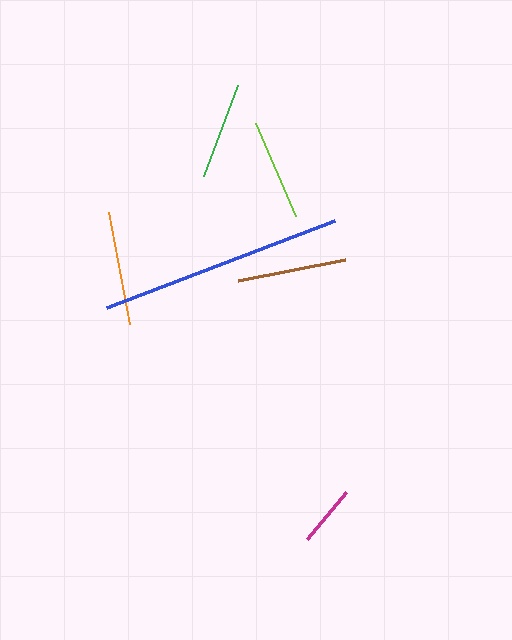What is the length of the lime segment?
The lime segment is approximately 101 pixels long.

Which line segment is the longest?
The blue line is the longest at approximately 244 pixels.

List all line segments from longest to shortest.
From longest to shortest: blue, orange, brown, lime, green, magenta.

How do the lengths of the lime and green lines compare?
The lime and green lines are approximately the same length.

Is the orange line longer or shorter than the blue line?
The blue line is longer than the orange line.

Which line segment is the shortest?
The magenta line is the shortest at approximately 61 pixels.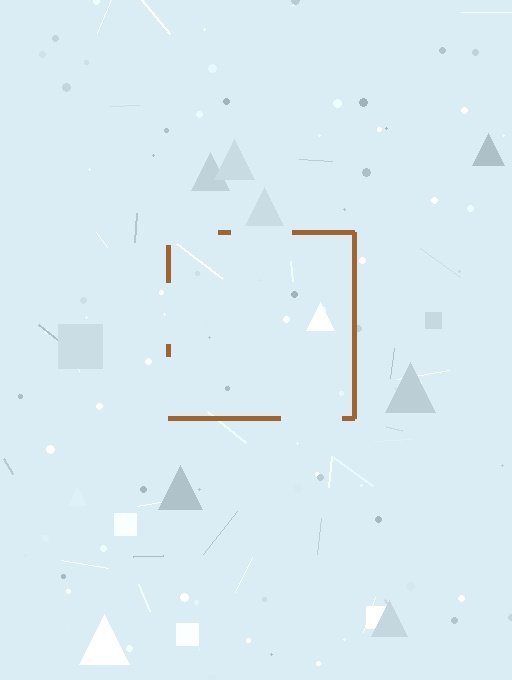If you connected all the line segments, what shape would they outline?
They would outline a square.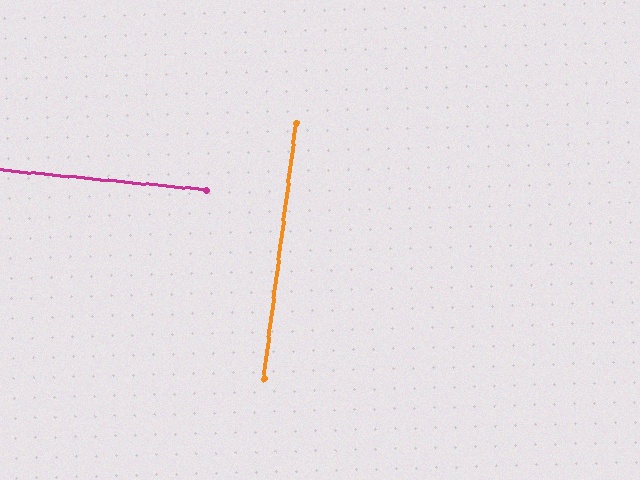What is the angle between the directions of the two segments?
Approximately 88 degrees.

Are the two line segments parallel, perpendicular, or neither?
Perpendicular — they meet at approximately 88°.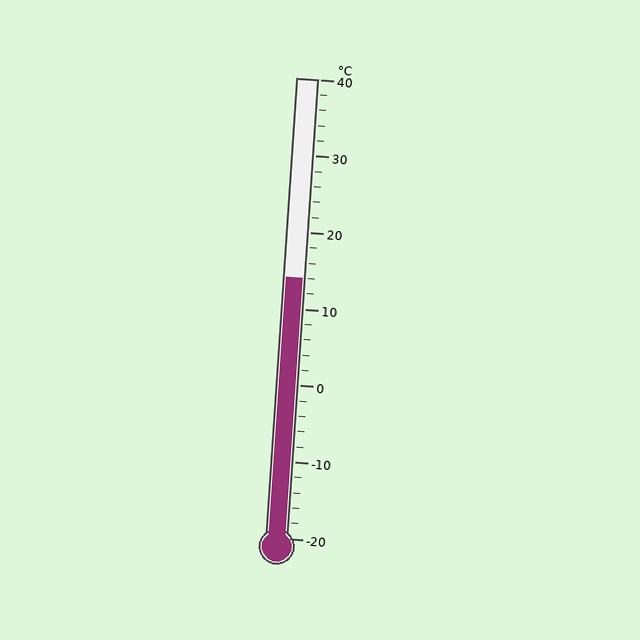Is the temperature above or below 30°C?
The temperature is below 30°C.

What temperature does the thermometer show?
The thermometer shows approximately 14°C.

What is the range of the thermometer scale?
The thermometer scale ranges from -20°C to 40°C.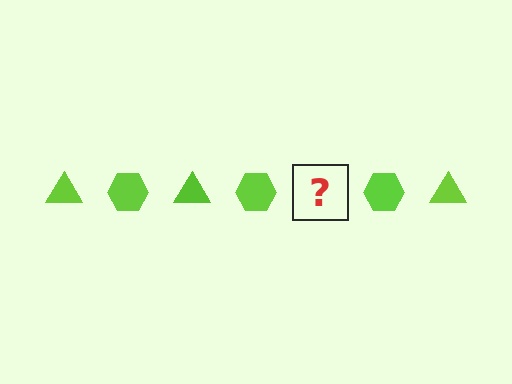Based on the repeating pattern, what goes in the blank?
The blank should be a lime triangle.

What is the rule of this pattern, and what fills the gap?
The rule is that the pattern cycles through triangle, hexagon shapes in lime. The gap should be filled with a lime triangle.